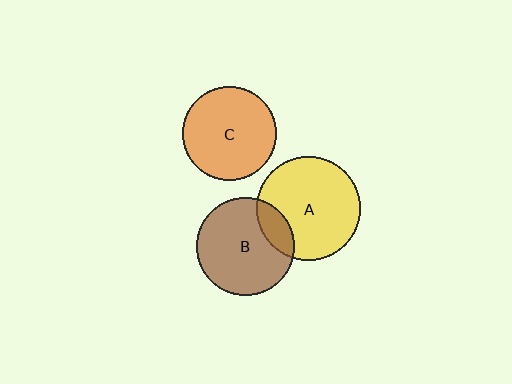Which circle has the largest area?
Circle A (yellow).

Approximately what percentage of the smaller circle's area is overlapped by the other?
Approximately 15%.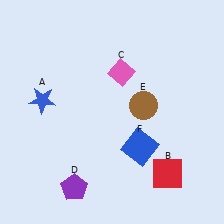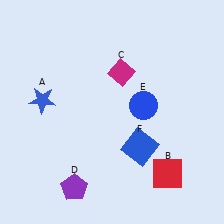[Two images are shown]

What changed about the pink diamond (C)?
In Image 1, C is pink. In Image 2, it changed to magenta.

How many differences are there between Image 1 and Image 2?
There are 2 differences between the two images.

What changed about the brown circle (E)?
In Image 1, E is brown. In Image 2, it changed to blue.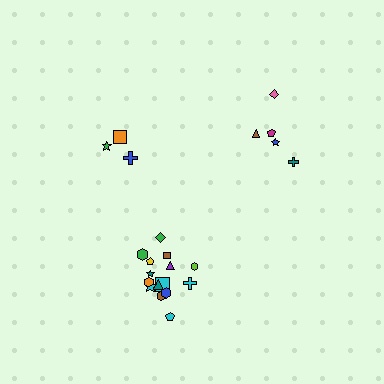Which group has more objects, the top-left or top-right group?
The top-right group.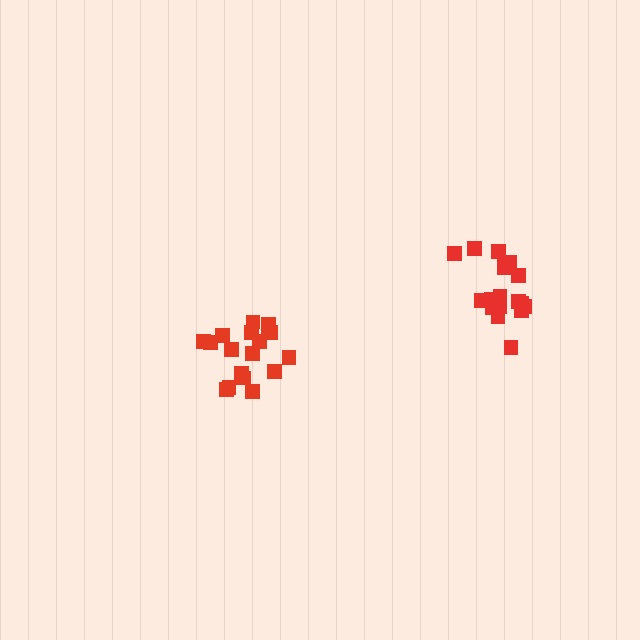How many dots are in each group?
Group 1: 19 dots, Group 2: 18 dots (37 total).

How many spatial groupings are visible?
There are 2 spatial groupings.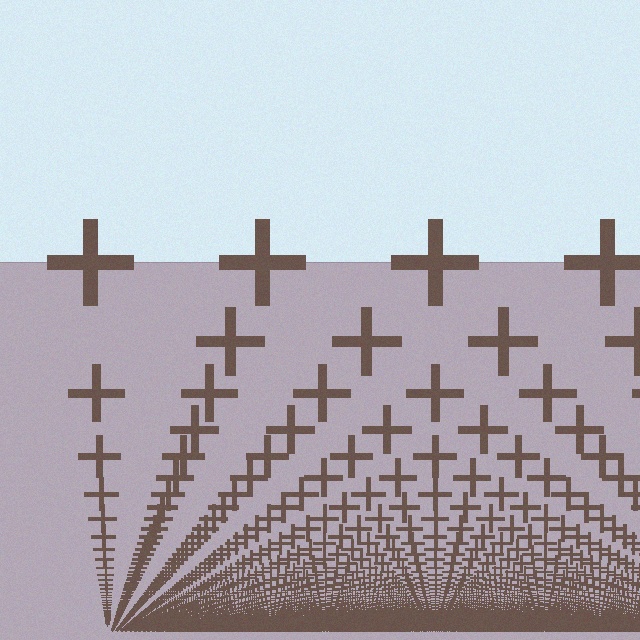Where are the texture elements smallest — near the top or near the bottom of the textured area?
Near the bottom.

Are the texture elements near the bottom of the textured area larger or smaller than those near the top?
Smaller. The gradient is inverted — elements near the bottom are smaller and denser.